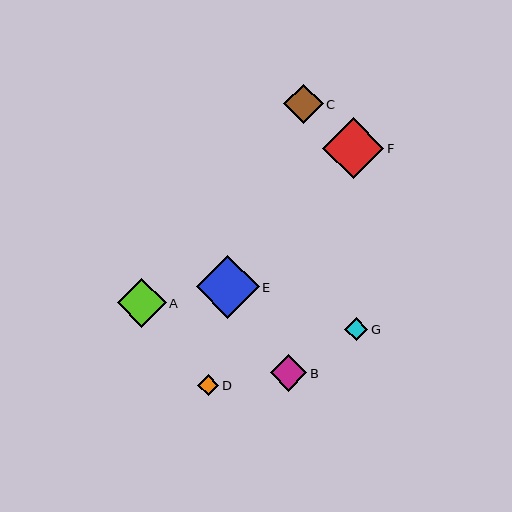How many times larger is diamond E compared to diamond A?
Diamond E is approximately 1.3 times the size of diamond A.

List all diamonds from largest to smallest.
From largest to smallest: E, F, A, C, B, G, D.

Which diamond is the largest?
Diamond E is the largest with a size of approximately 63 pixels.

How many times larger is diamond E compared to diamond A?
Diamond E is approximately 1.3 times the size of diamond A.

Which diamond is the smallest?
Diamond D is the smallest with a size of approximately 21 pixels.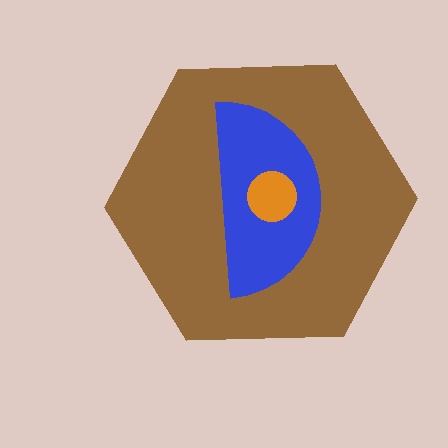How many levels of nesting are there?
3.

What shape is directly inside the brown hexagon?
The blue semicircle.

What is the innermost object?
The orange circle.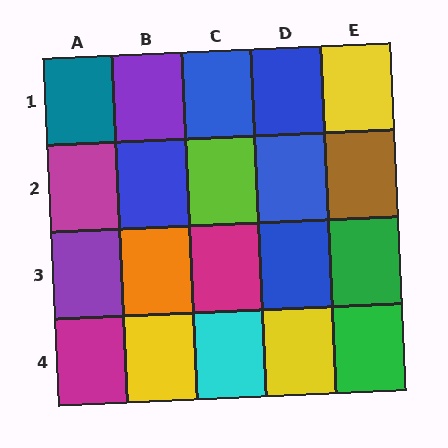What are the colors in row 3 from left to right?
Purple, orange, magenta, blue, green.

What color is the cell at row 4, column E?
Green.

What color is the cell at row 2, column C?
Lime.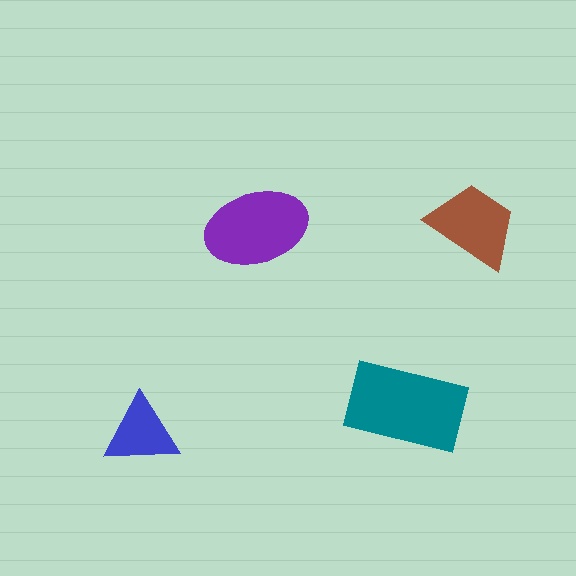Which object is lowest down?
The blue triangle is bottommost.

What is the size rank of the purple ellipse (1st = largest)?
2nd.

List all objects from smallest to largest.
The blue triangle, the brown trapezoid, the purple ellipse, the teal rectangle.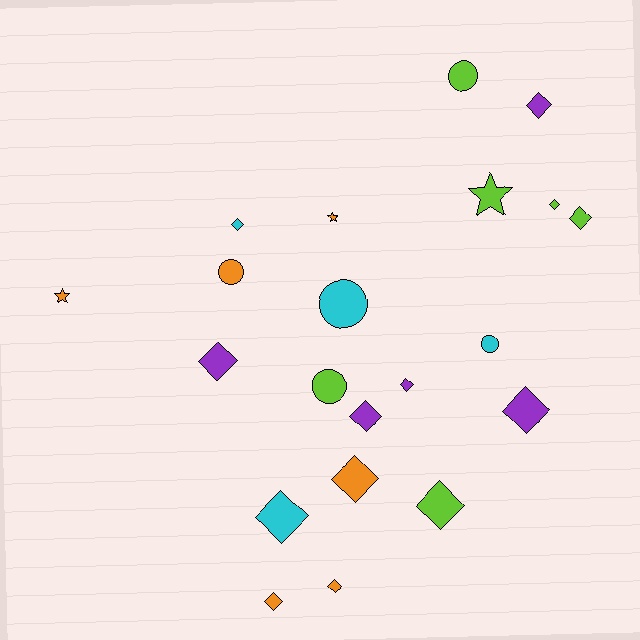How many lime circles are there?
There are 2 lime circles.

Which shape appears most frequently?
Diamond, with 13 objects.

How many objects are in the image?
There are 21 objects.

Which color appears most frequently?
Lime, with 6 objects.